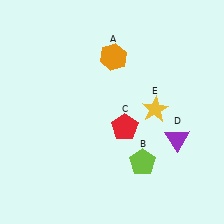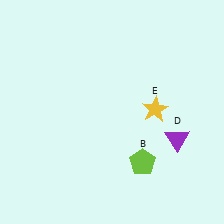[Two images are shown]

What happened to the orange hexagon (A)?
The orange hexagon (A) was removed in Image 2. It was in the top-right area of Image 1.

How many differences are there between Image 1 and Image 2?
There are 2 differences between the two images.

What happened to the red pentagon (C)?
The red pentagon (C) was removed in Image 2. It was in the bottom-right area of Image 1.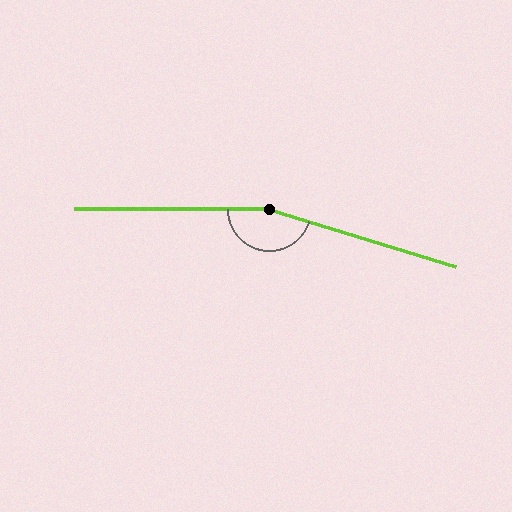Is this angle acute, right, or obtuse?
It is obtuse.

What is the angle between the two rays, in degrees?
Approximately 163 degrees.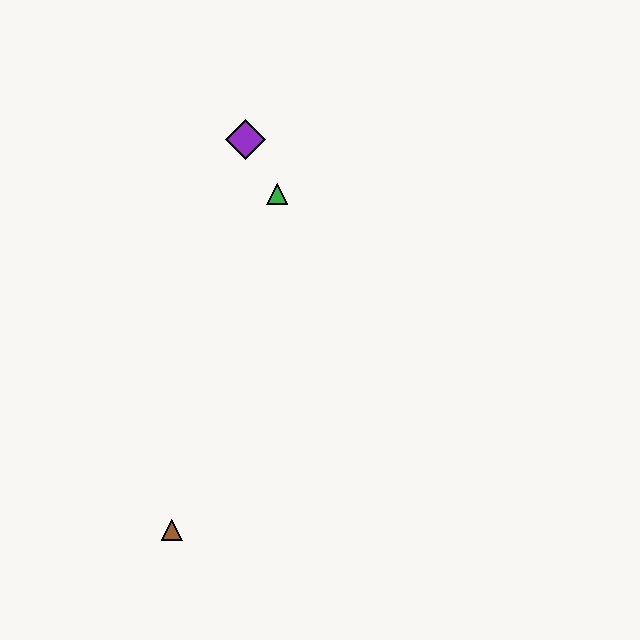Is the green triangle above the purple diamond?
No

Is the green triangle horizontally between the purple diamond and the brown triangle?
No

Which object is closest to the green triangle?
The purple diamond is closest to the green triangle.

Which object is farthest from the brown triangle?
The purple diamond is farthest from the brown triangle.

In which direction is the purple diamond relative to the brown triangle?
The purple diamond is above the brown triangle.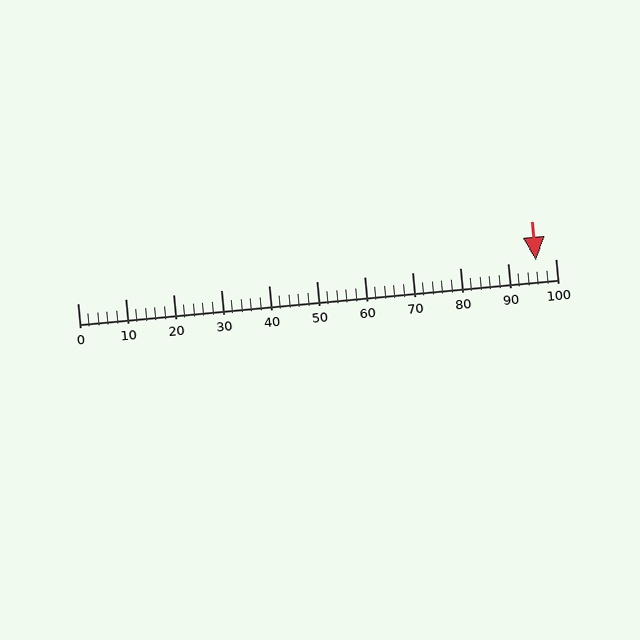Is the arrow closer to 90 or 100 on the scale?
The arrow is closer to 100.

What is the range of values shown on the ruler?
The ruler shows values from 0 to 100.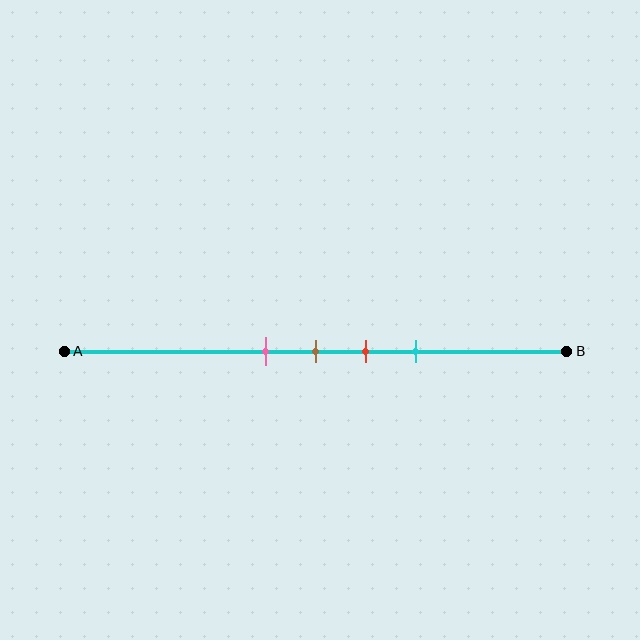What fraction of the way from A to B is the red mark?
The red mark is approximately 60% (0.6) of the way from A to B.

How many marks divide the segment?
There are 4 marks dividing the segment.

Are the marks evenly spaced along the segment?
Yes, the marks are approximately evenly spaced.